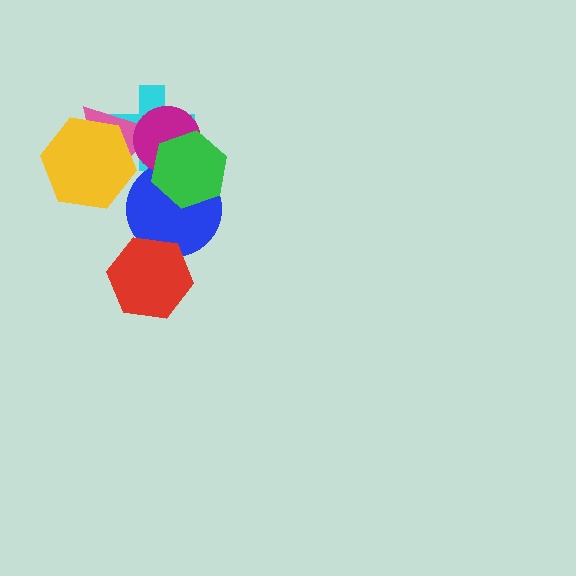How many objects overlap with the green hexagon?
3 objects overlap with the green hexagon.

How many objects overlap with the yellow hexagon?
2 objects overlap with the yellow hexagon.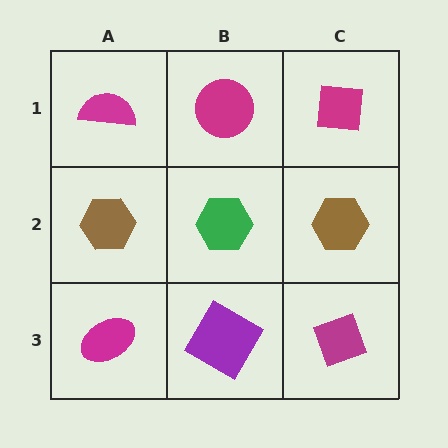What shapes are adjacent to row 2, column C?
A magenta square (row 1, column C), a magenta diamond (row 3, column C), a green hexagon (row 2, column B).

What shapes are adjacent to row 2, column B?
A magenta circle (row 1, column B), a purple diamond (row 3, column B), a brown hexagon (row 2, column A), a brown hexagon (row 2, column C).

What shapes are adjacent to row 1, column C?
A brown hexagon (row 2, column C), a magenta circle (row 1, column B).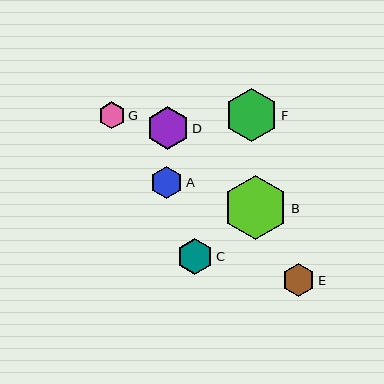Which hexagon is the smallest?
Hexagon G is the smallest with a size of approximately 27 pixels.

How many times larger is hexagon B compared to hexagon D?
Hexagon B is approximately 1.5 times the size of hexagon D.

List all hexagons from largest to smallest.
From largest to smallest: B, F, D, C, E, A, G.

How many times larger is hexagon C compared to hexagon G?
Hexagon C is approximately 1.3 times the size of hexagon G.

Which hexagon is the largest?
Hexagon B is the largest with a size of approximately 65 pixels.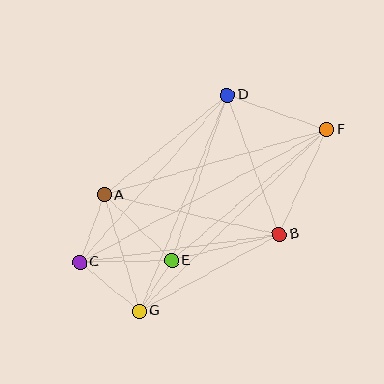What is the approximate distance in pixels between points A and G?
The distance between A and G is approximately 122 pixels.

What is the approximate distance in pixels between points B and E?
The distance between B and E is approximately 111 pixels.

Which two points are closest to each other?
Points E and G are closest to each other.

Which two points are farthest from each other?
Points C and F are farthest from each other.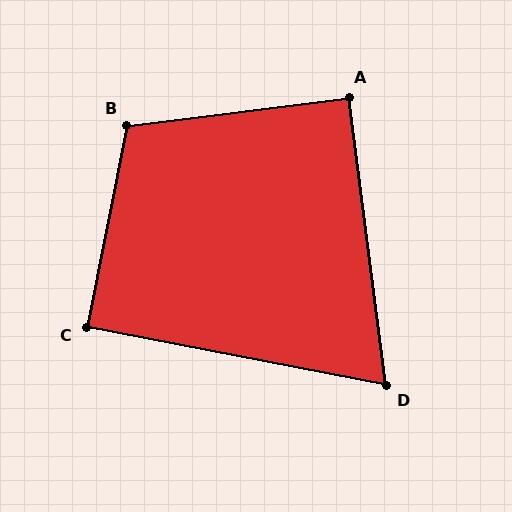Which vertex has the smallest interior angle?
D, at approximately 72 degrees.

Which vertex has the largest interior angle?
B, at approximately 108 degrees.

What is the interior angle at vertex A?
Approximately 90 degrees (approximately right).